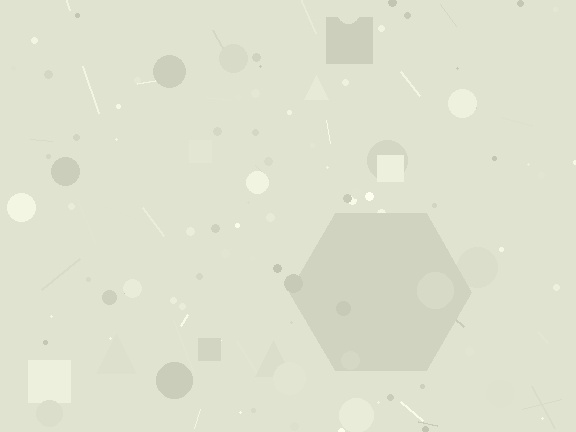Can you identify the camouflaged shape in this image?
The camouflaged shape is a hexagon.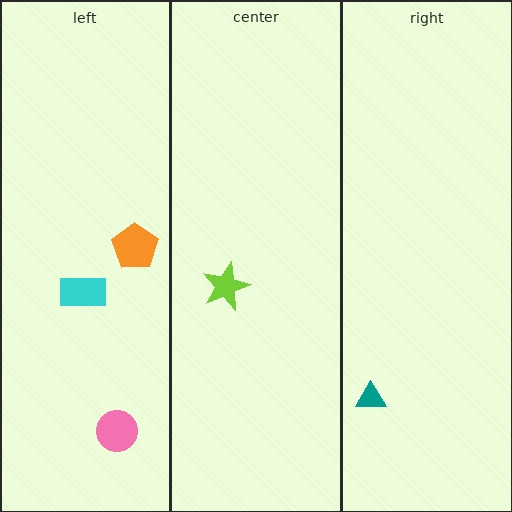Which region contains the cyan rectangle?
The left region.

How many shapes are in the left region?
3.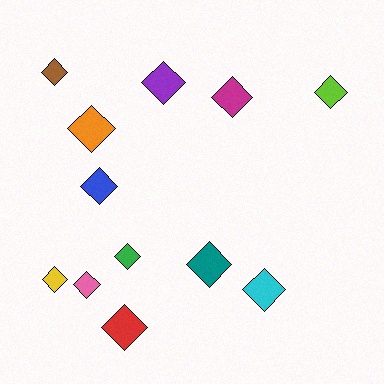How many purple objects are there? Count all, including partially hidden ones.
There is 1 purple object.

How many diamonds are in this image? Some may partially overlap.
There are 12 diamonds.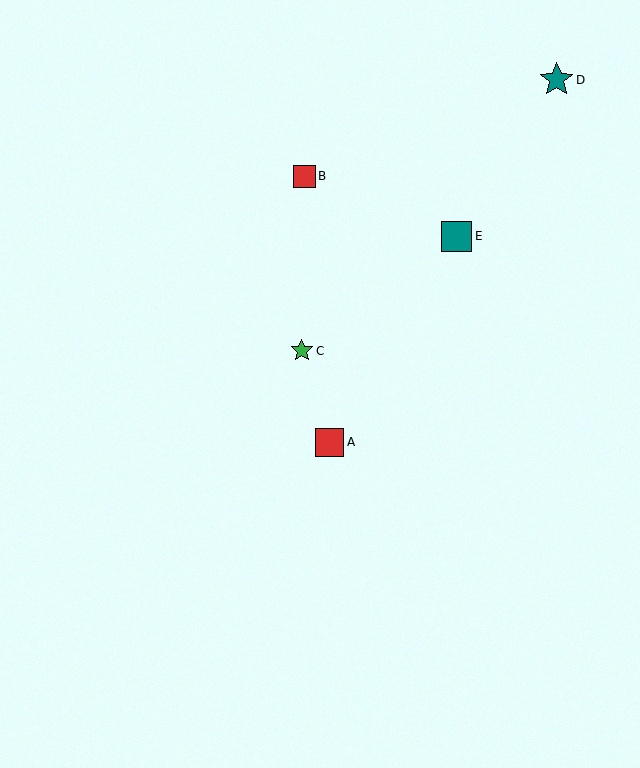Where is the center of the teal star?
The center of the teal star is at (557, 80).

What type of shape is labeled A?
Shape A is a red square.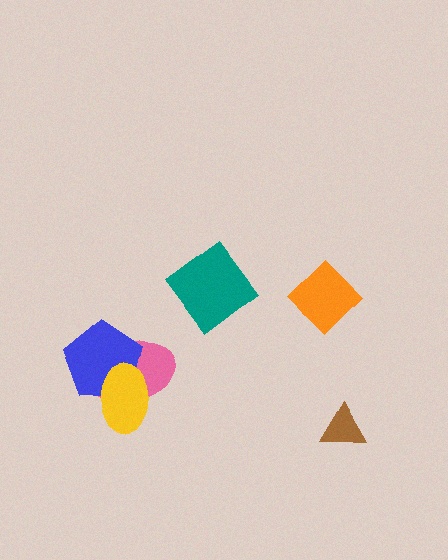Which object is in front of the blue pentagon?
The yellow ellipse is in front of the blue pentagon.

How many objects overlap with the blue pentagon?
2 objects overlap with the blue pentagon.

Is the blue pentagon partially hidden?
Yes, it is partially covered by another shape.